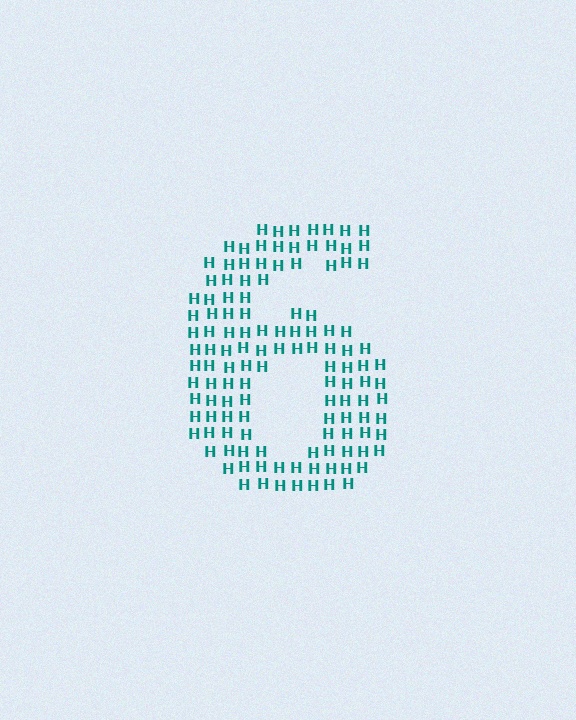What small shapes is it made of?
It is made of small letter H's.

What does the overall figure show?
The overall figure shows the digit 6.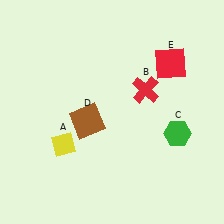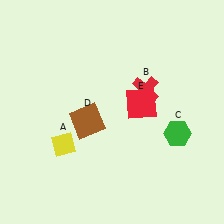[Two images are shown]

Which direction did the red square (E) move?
The red square (E) moved down.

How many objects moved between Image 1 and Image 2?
1 object moved between the two images.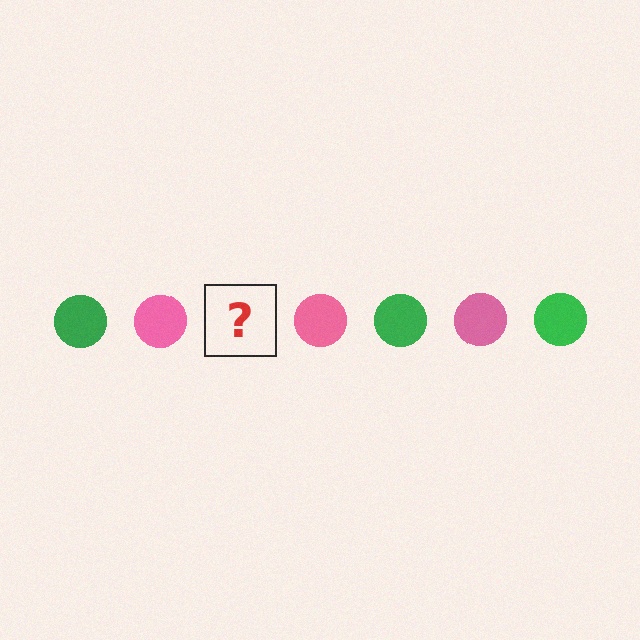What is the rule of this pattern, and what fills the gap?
The rule is that the pattern cycles through green, pink circles. The gap should be filled with a green circle.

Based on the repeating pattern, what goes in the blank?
The blank should be a green circle.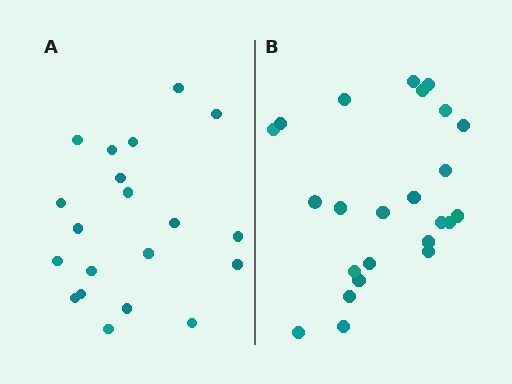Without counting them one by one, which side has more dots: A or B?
Region B (the right region) has more dots.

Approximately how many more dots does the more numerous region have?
Region B has about 4 more dots than region A.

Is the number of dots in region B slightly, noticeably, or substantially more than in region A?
Region B has only slightly more — the two regions are fairly close. The ratio is roughly 1.2 to 1.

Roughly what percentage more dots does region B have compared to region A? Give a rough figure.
About 20% more.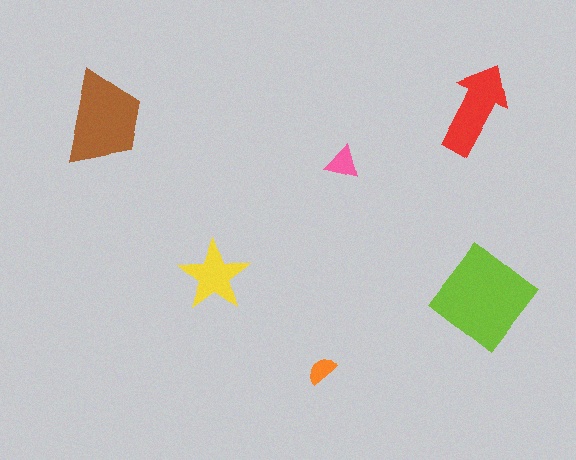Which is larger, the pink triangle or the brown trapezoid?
The brown trapezoid.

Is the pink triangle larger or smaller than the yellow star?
Smaller.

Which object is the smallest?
The orange semicircle.